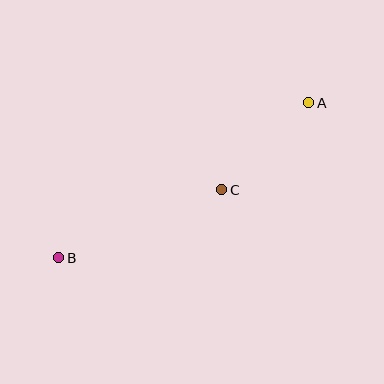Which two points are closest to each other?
Points A and C are closest to each other.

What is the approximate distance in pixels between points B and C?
The distance between B and C is approximately 177 pixels.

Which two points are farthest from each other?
Points A and B are farthest from each other.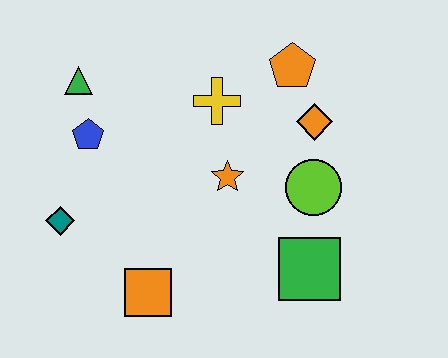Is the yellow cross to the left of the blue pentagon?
No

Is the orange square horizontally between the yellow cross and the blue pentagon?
Yes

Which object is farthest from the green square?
The green triangle is farthest from the green square.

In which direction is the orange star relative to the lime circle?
The orange star is to the left of the lime circle.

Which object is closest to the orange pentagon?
The orange diamond is closest to the orange pentagon.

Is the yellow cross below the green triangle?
Yes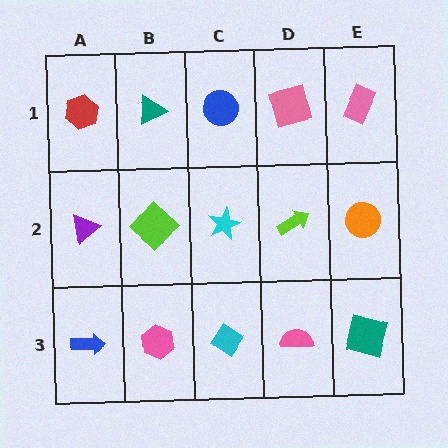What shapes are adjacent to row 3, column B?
A lime diamond (row 2, column B), a blue arrow (row 3, column A), a cyan diamond (row 3, column C).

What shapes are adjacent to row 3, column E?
An orange circle (row 2, column E), a pink semicircle (row 3, column D).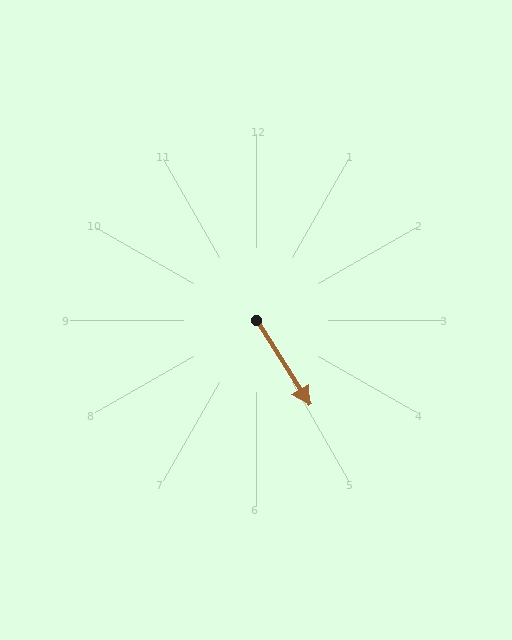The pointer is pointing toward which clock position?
Roughly 5 o'clock.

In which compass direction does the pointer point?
Southeast.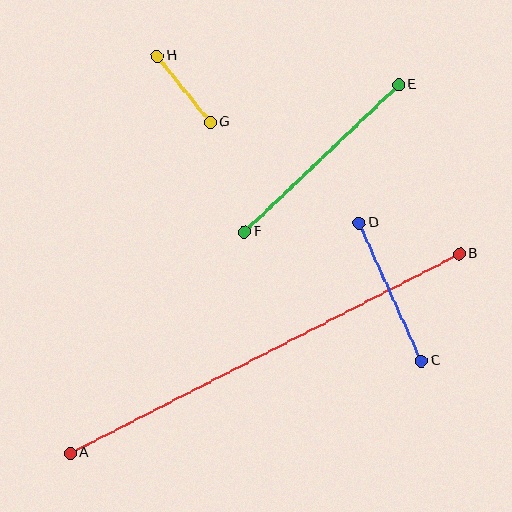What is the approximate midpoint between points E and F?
The midpoint is at approximately (322, 158) pixels.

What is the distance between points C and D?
The distance is approximately 151 pixels.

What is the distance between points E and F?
The distance is approximately 213 pixels.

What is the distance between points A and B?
The distance is approximately 437 pixels.